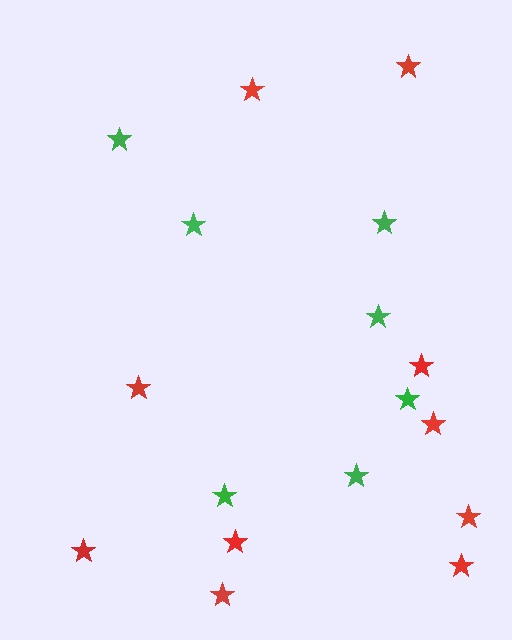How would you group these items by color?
There are 2 groups: one group of red stars (10) and one group of green stars (7).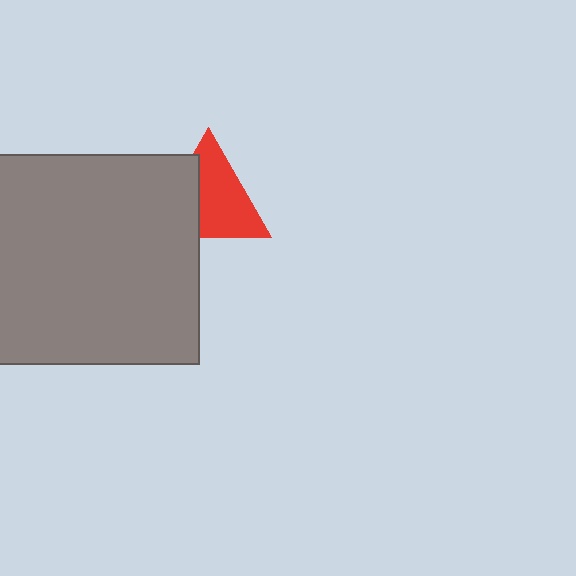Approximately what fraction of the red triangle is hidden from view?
Roughly 36% of the red triangle is hidden behind the gray square.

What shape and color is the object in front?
The object in front is a gray square.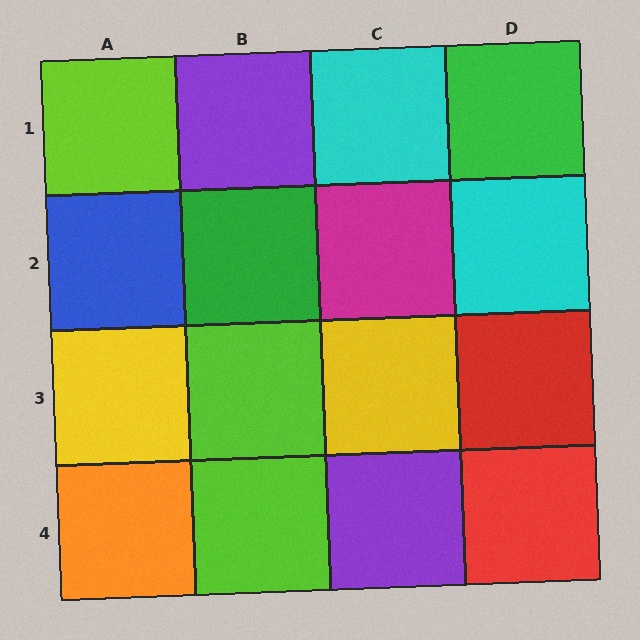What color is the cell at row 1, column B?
Purple.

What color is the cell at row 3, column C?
Yellow.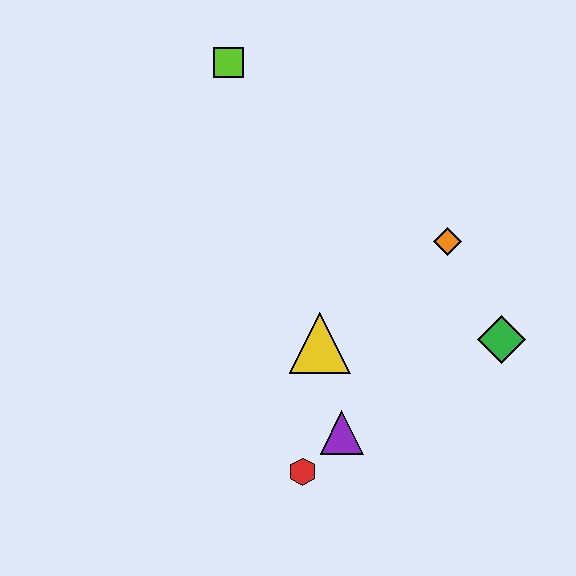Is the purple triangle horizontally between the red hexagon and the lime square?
No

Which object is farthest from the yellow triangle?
The lime square is farthest from the yellow triangle.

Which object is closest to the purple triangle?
The red hexagon is closest to the purple triangle.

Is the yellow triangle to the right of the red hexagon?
Yes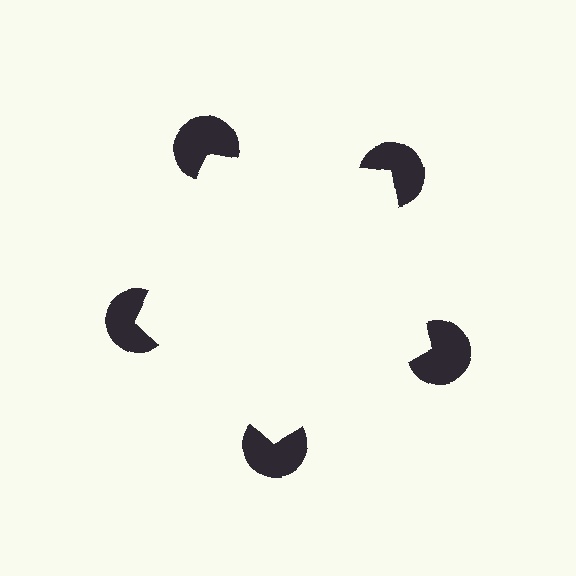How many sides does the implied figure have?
5 sides.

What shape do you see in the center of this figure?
An illusory pentagon — its edges are inferred from the aligned wedge cuts in the pac-man discs, not physically drawn.